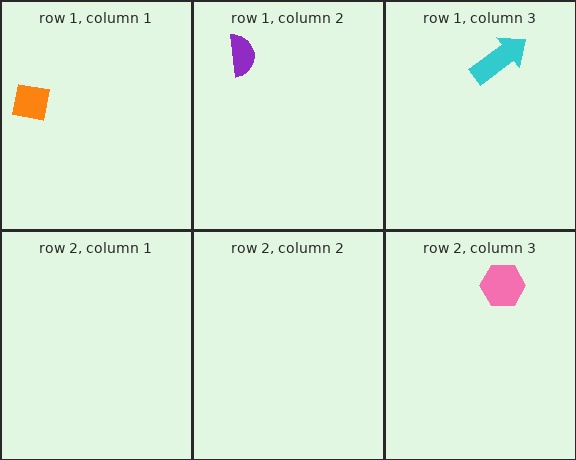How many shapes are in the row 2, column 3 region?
1.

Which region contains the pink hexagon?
The row 2, column 3 region.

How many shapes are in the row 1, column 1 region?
1.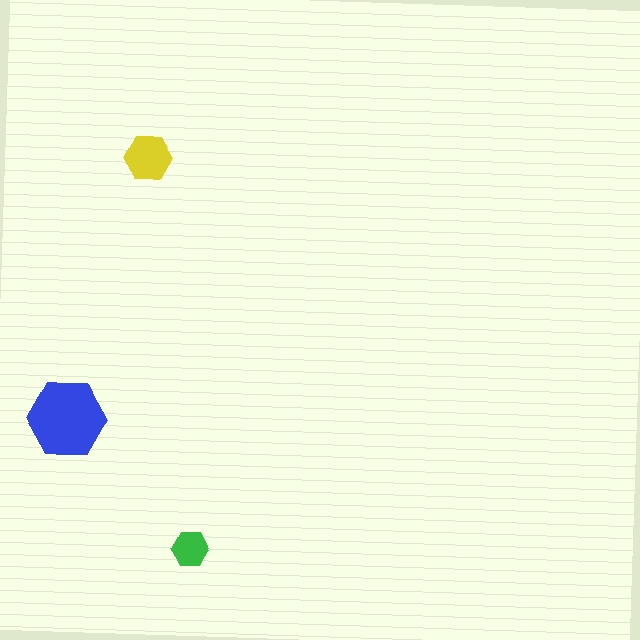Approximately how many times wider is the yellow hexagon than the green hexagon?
About 1.5 times wider.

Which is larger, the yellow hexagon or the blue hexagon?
The blue one.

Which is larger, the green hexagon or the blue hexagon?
The blue one.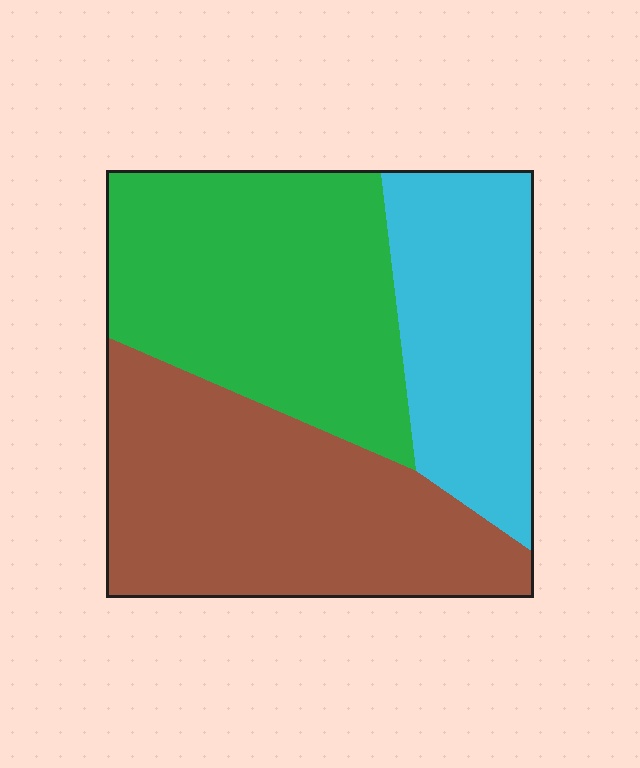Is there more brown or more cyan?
Brown.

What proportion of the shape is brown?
Brown covers around 40% of the shape.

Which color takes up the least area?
Cyan, at roughly 25%.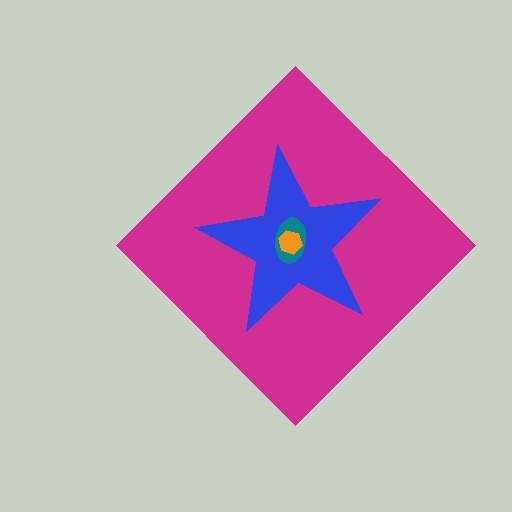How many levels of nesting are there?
4.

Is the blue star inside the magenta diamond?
Yes.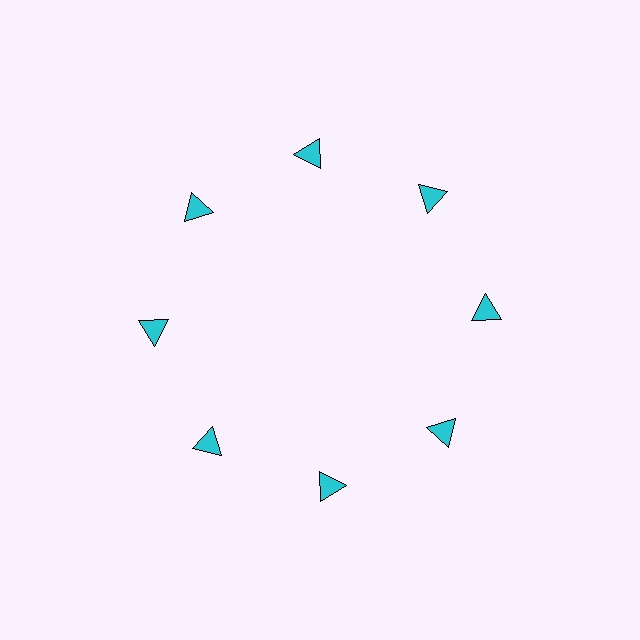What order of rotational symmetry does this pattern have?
This pattern has 8-fold rotational symmetry.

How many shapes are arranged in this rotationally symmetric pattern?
There are 8 shapes, arranged in 8 groups of 1.